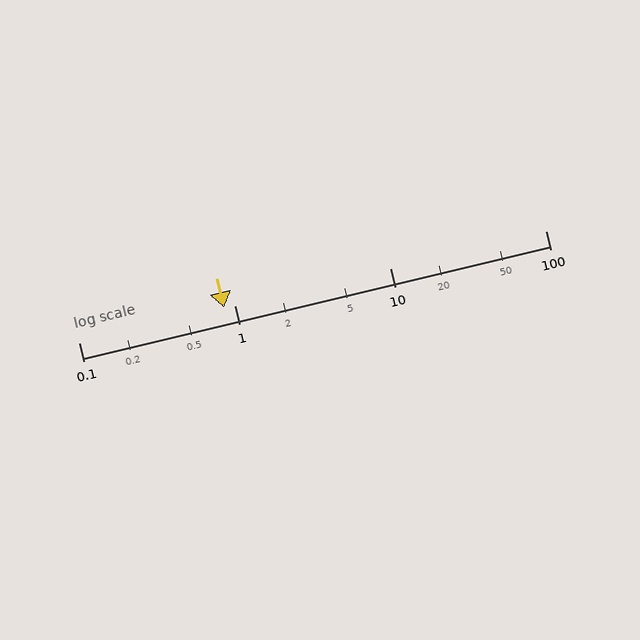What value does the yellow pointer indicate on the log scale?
The pointer indicates approximately 0.86.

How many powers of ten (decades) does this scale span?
The scale spans 3 decades, from 0.1 to 100.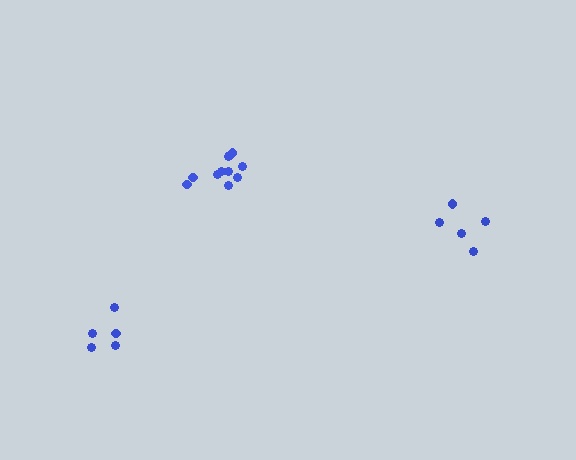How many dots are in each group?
Group 1: 11 dots, Group 2: 5 dots, Group 3: 5 dots (21 total).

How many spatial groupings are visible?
There are 3 spatial groupings.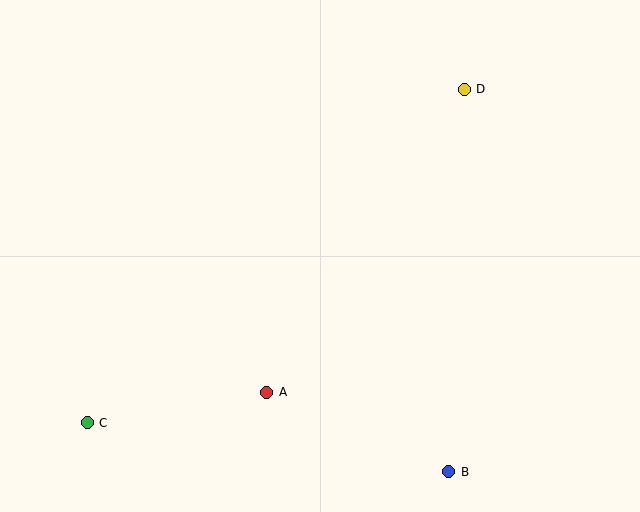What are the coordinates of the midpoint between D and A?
The midpoint between D and A is at (366, 241).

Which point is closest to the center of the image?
Point A at (267, 392) is closest to the center.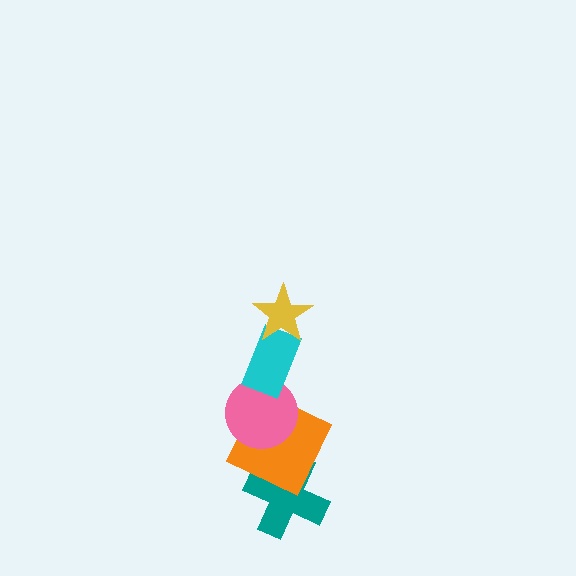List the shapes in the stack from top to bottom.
From top to bottom: the yellow star, the cyan rectangle, the pink circle, the orange square, the teal cross.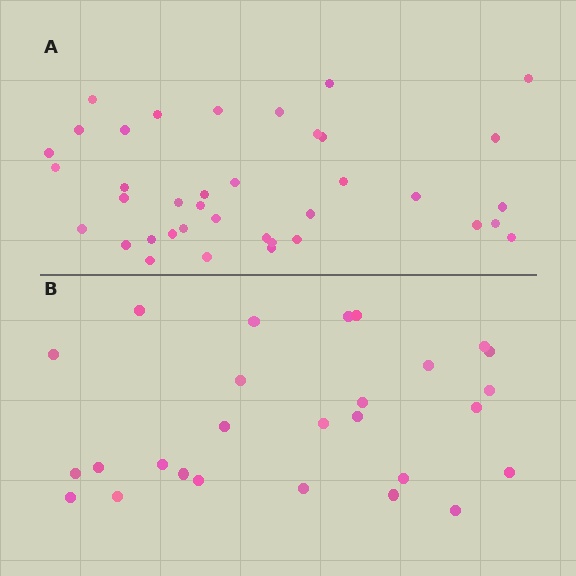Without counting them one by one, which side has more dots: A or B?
Region A (the top region) has more dots.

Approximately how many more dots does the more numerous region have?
Region A has roughly 12 or so more dots than region B.